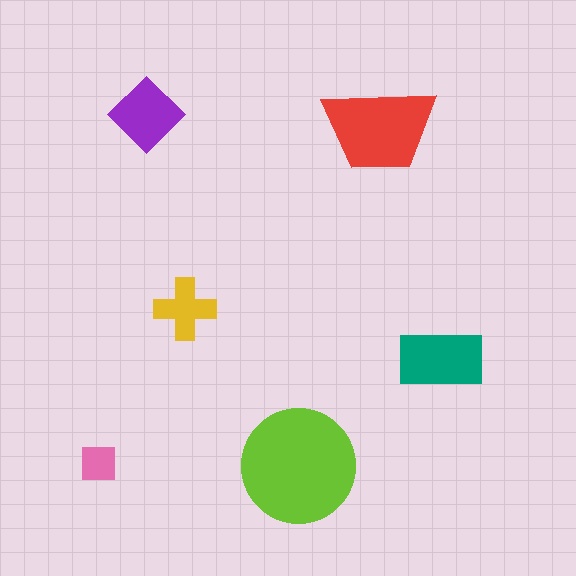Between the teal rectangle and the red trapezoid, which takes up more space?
The red trapezoid.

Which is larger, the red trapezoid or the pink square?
The red trapezoid.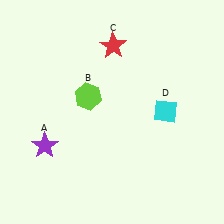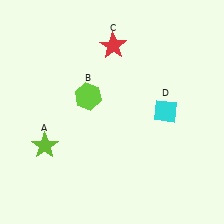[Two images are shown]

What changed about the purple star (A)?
In Image 1, A is purple. In Image 2, it changed to lime.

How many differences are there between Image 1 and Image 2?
There is 1 difference between the two images.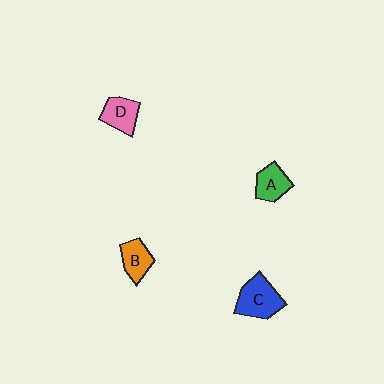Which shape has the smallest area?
Shape B (orange).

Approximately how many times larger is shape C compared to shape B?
Approximately 1.5 times.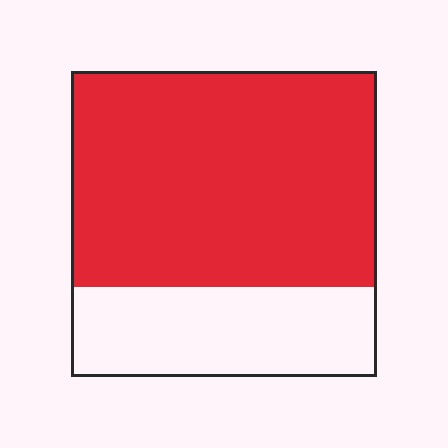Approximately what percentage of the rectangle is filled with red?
Approximately 70%.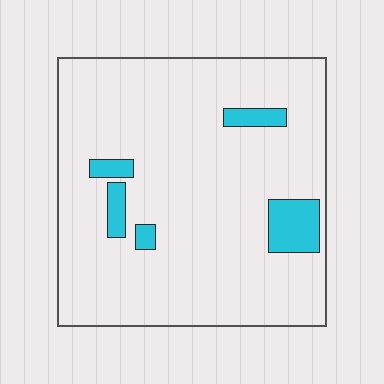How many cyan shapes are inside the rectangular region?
5.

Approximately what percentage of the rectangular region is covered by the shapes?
Approximately 10%.